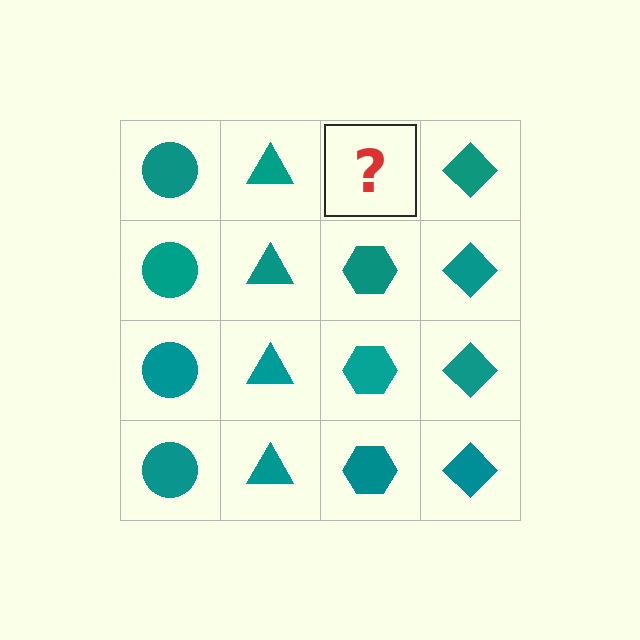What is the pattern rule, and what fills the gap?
The rule is that each column has a consistent shape. The gap should be filled with a teal hexagon.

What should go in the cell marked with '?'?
The missing cell should contain a teal hexagon.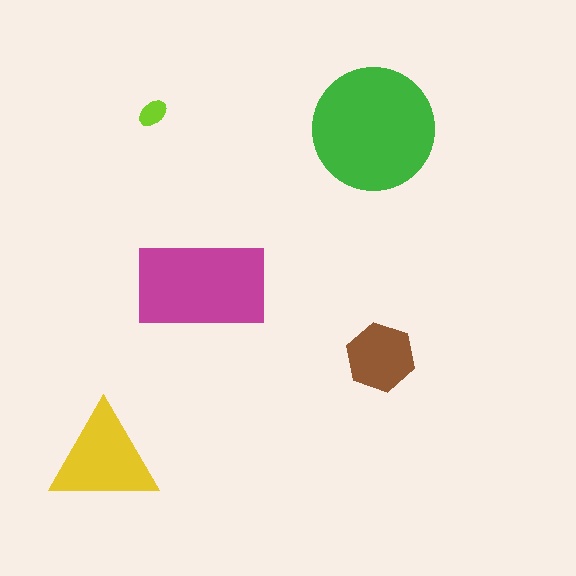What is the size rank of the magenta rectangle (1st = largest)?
2nd.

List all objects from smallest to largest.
The lime ellipse, the brown hexagon, the yellow triangle, the magenta rectangle, the green circle.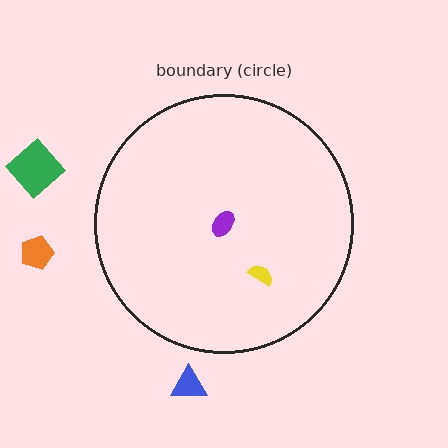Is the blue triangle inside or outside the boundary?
Outside.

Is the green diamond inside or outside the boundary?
Outside.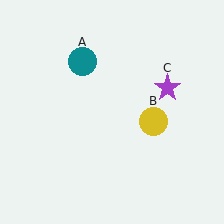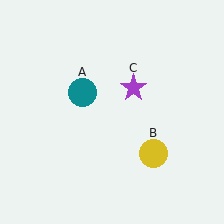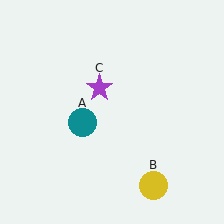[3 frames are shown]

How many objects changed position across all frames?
3 objects changed position: teal circle (object A), yellow circle (object B), purple star (object C).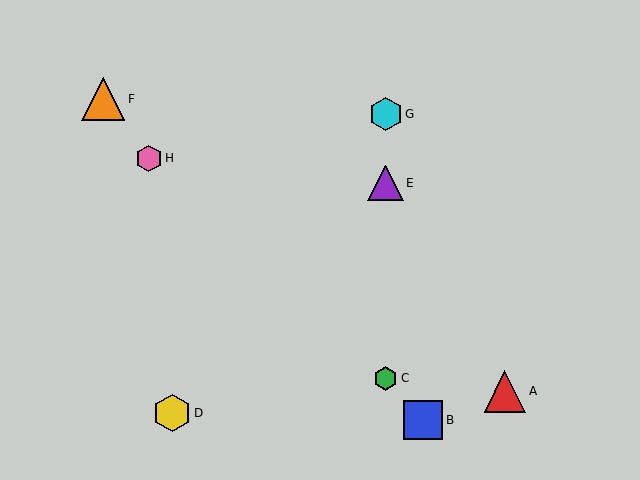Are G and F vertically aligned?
No, G is at x≈386 and F is at x≈103.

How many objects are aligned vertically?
3 objects (C, E, G) are aligned vertically.